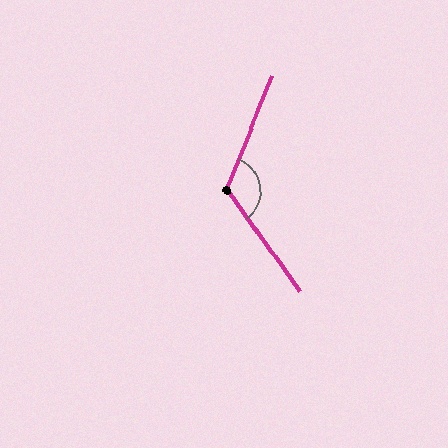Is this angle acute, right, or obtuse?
It is obtuse.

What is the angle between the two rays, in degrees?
Approximately 122 degrees.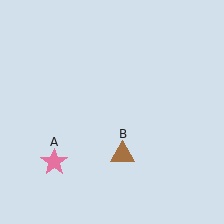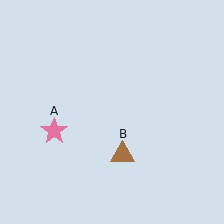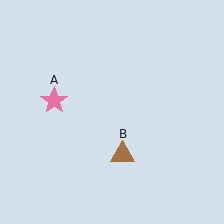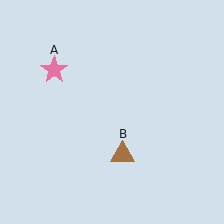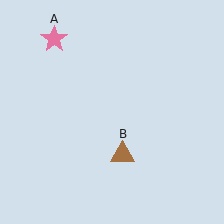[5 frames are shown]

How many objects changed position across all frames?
1 object changed position: pink star (object A).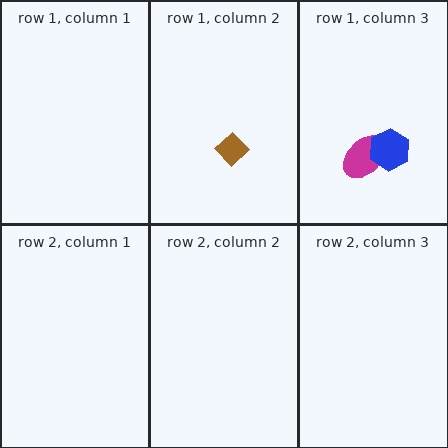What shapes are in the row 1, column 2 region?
The brown diamond.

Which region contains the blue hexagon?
The row 1, column 3 region.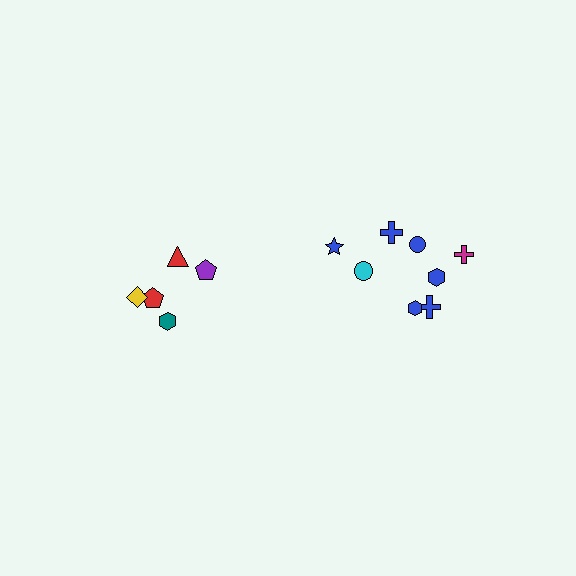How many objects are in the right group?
There are 8 objects.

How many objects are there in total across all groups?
There are 13 objects.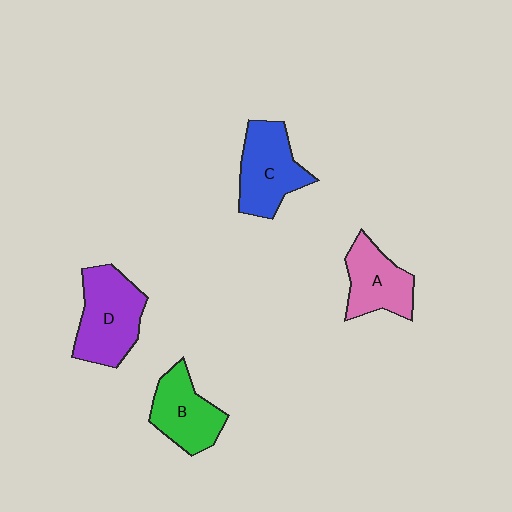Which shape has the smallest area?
Shape A (pink).